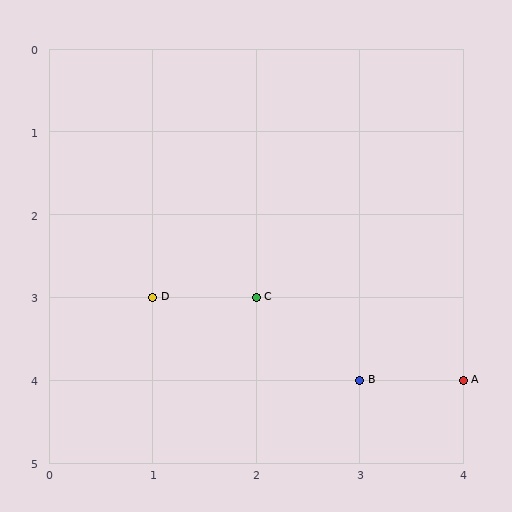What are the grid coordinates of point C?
Point C is at grid coordinates (2, 3).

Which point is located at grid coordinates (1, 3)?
Point D is at (1, 3).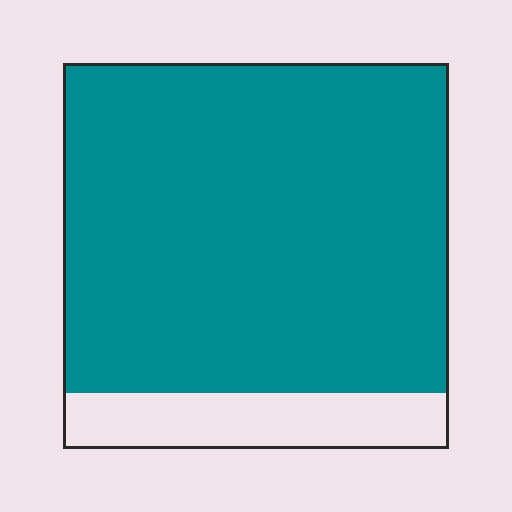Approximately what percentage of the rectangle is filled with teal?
Approximately 85%.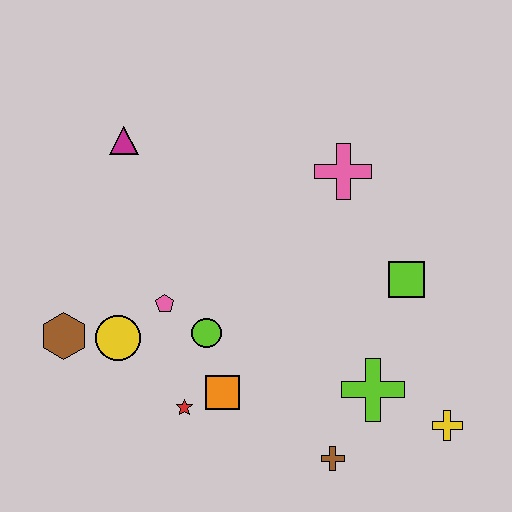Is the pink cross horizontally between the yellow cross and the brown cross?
Yes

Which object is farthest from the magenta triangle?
The yellow cross is farthest from the magenta triangle.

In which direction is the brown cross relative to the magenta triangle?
The brown cross is below the magenta triangle.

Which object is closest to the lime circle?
The pink pentagon is closest to the lime circle.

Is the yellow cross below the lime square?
Yes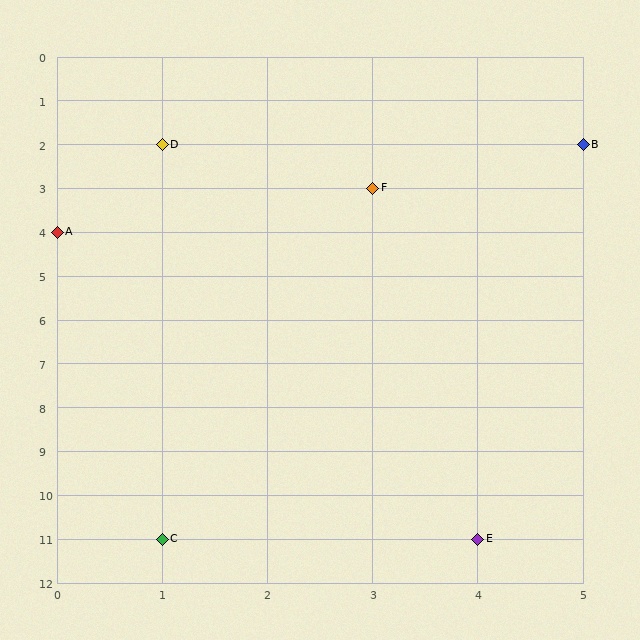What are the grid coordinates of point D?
Point D is at grid coordinates (1, 2).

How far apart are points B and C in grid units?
Points B and C are 4 columns and 9 rows apart (about 9.8 grid units diagonally).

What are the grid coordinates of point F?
Point F is at grid coordinates (3, 3).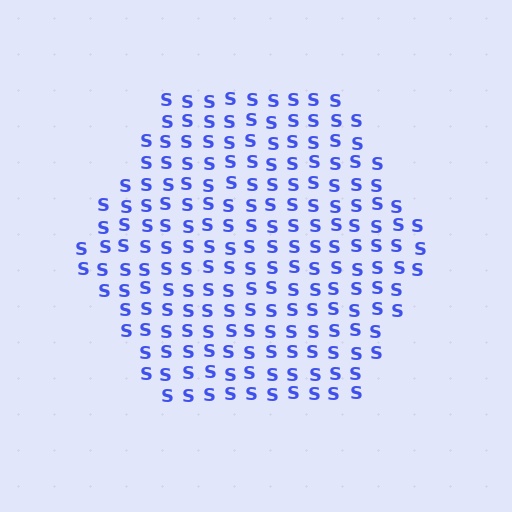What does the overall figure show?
The overall figure shows a hexagon.